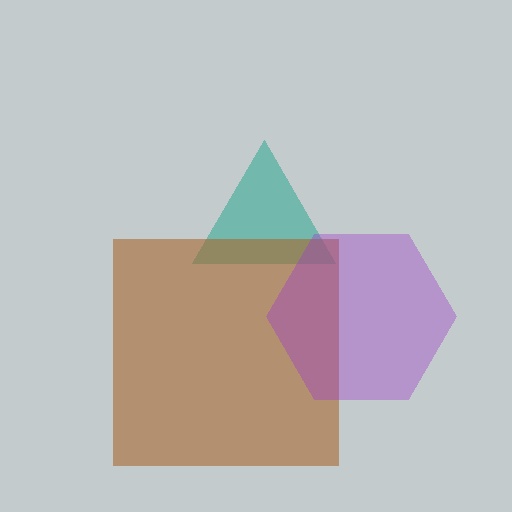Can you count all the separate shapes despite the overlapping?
Yes, there are 3 separate shapes.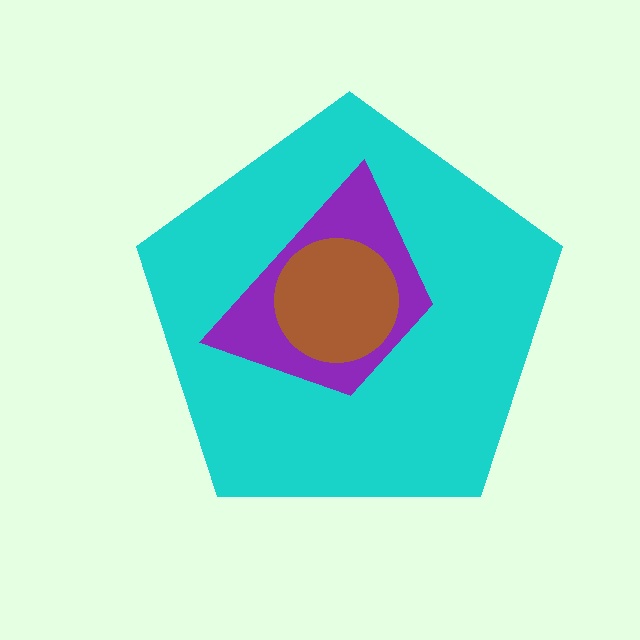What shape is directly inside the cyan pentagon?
The purple trapezoid.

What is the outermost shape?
The cyan pentagon.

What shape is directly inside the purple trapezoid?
The brown circle.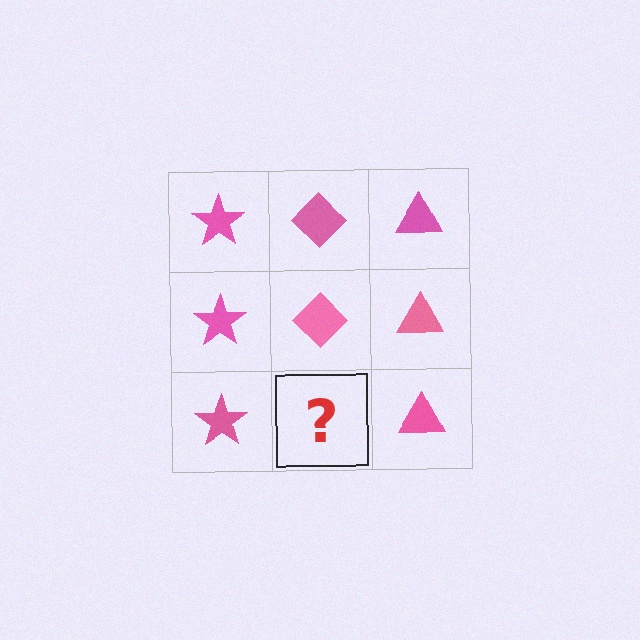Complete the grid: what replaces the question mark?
The question mark should be replaced with a pink diamond.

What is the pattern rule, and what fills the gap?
The rule is that each column has a consistent shape. The gap should be filled with a pink diamond.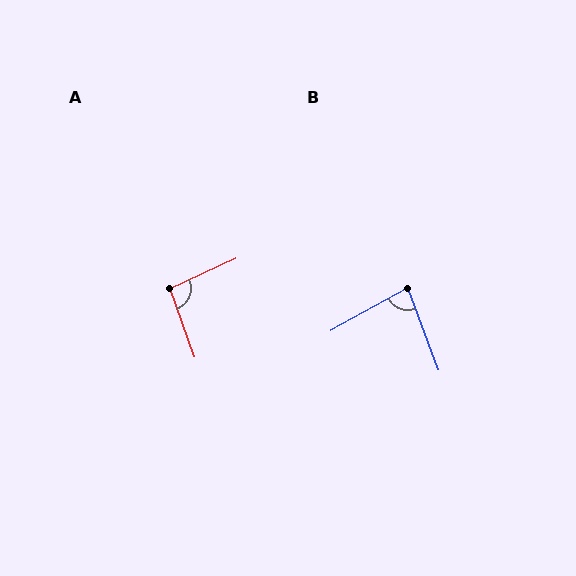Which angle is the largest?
A, at approximately 95 degrees.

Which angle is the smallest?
B, at approximately 81 degrees.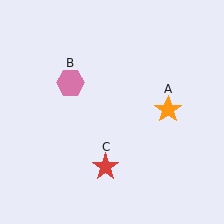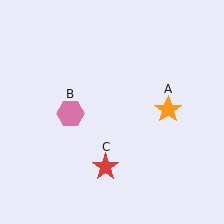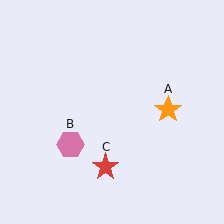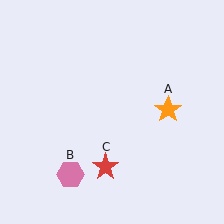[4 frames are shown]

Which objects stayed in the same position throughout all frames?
Orange star (object A) and red star (object C) remained stationary.